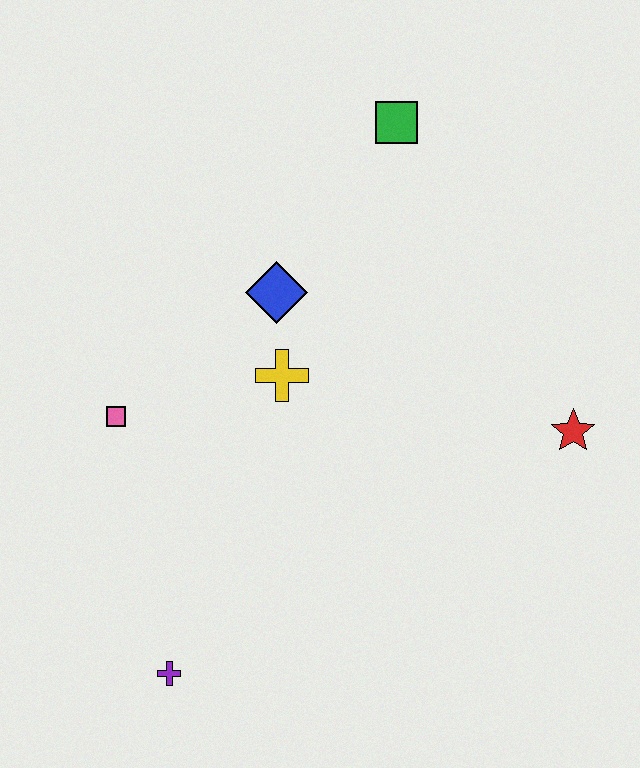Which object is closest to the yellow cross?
The blue diamond is closest to the yellow cross.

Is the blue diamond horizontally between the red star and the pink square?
Yes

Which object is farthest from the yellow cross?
The purple cross is farthest from the yellow cross.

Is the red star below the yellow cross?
Yes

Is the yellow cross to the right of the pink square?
Yes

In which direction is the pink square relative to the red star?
The pink square is to the left of the red star.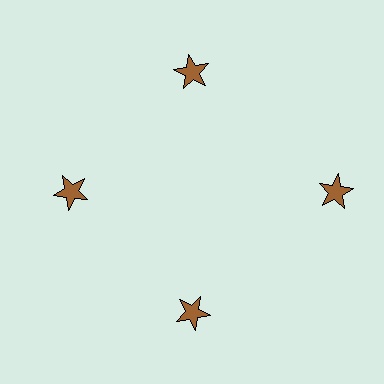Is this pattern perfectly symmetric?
No. The 4 brown stars are arranged in a ring, but one element near the 3 o'clock position is pushed outward from the center, breaking the 4-fold rotational symmetry.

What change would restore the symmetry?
The symmetry would be restored by moving it inward, back onto the ring so that all 4 stars sit at equal angles and equal distance from the center.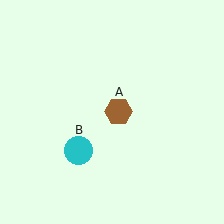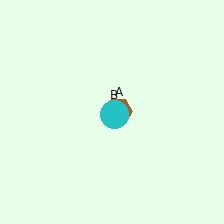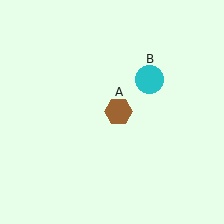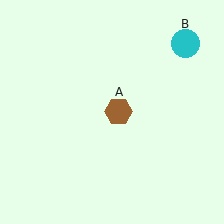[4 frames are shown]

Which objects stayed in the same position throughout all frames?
Brown hexagon (object A) remained stationary.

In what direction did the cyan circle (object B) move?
The cyan circle (object B) moved up and to the right.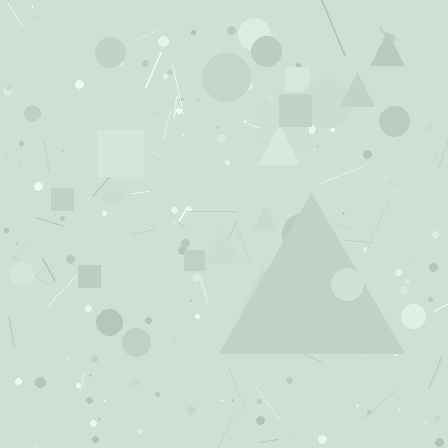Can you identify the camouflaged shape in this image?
The camouflaged shape is a triangle.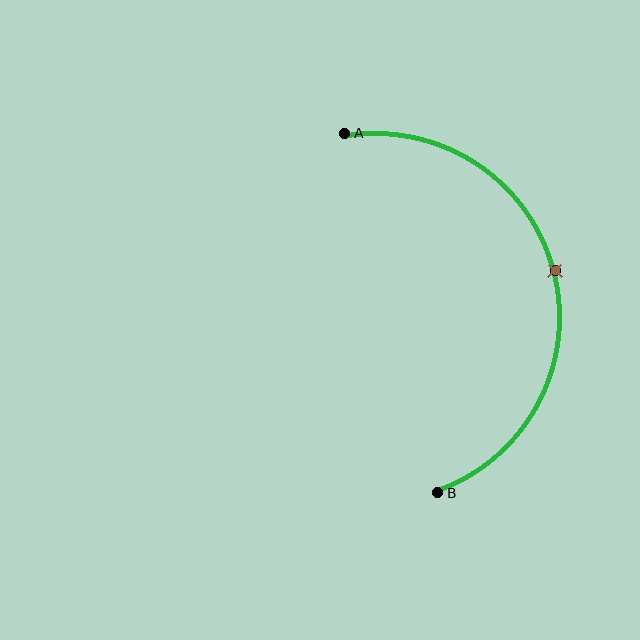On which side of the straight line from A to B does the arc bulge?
The arc bulges to the right of the straight line connecting A and B.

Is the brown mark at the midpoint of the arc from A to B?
Yes. The brown mark lies on the arc at equal arc-length from both A and B — it is the arc midpoint.